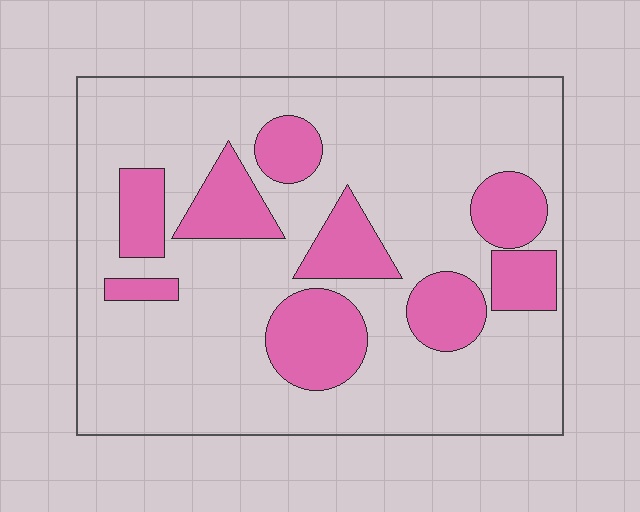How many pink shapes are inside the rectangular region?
9.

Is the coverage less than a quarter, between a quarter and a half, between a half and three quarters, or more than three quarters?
Less than a quarter.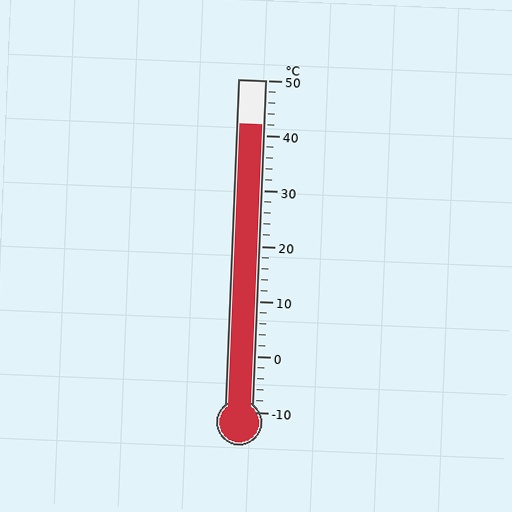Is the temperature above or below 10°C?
The temperature is above 10°C.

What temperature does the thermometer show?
The thermometer shows approximately 42°C.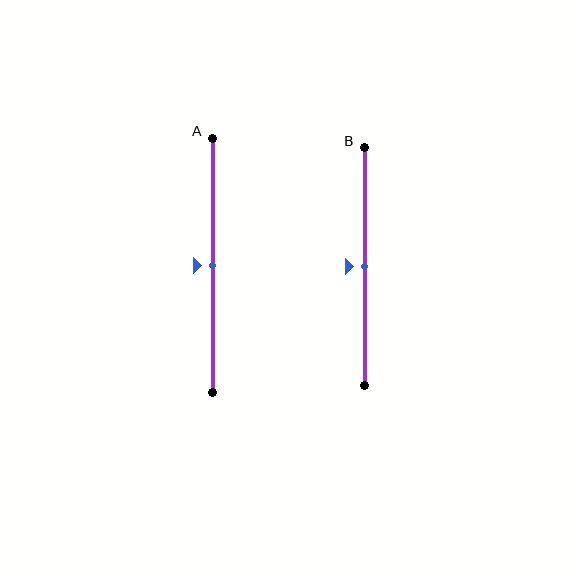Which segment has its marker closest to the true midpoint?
Segment A has its marker closest to the true midpoint.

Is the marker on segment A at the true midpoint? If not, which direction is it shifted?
Yes, the marker on segment A is at the true midpoint.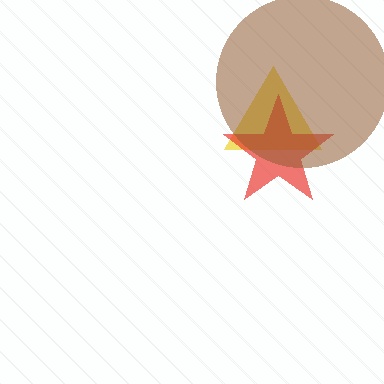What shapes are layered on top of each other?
The layered shapes are: a yellow triangle, a red star, a brown circle.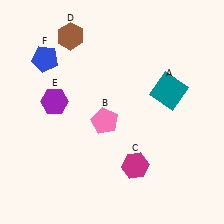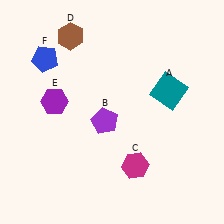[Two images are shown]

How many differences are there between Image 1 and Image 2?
There is 1 difference between the two images.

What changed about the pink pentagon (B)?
In Image 1, B is pink. In Image 2, it changed to purple.